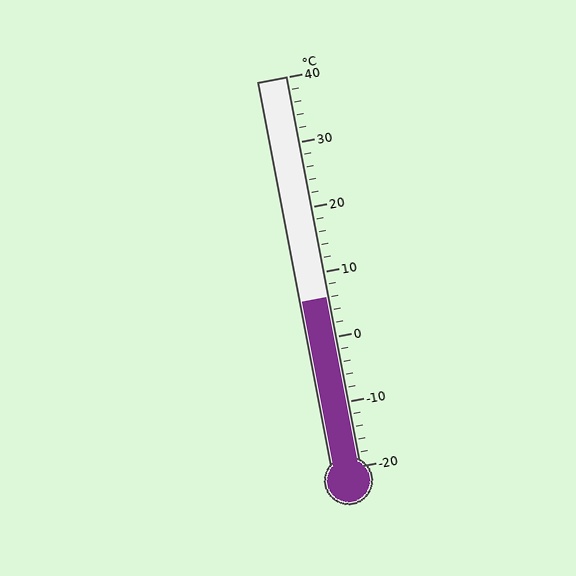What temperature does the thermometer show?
The thermometer shows approximately 6°C.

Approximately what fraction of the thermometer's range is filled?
The thermometer is filled to approximately 45% of its range.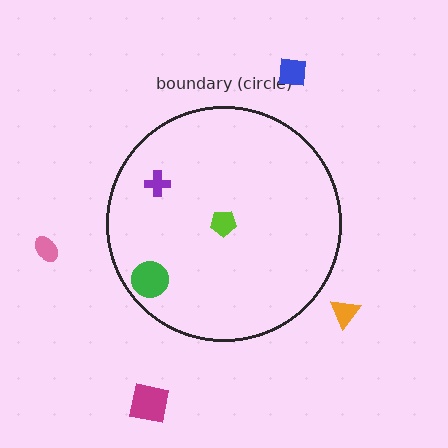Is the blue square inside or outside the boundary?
Outside.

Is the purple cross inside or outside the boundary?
Inside.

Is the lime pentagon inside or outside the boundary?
Inside.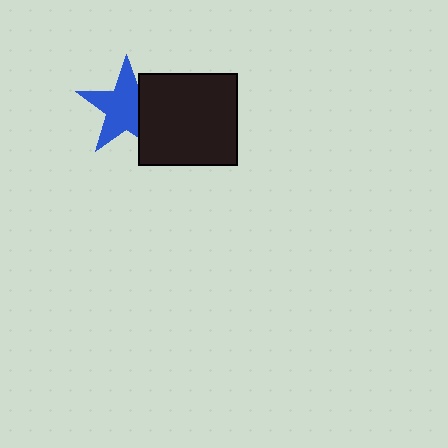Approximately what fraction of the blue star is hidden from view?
Roughly 30% of the blue star is hidden behind the black rectangle.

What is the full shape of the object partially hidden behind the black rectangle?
The partially hidden object is a blue star.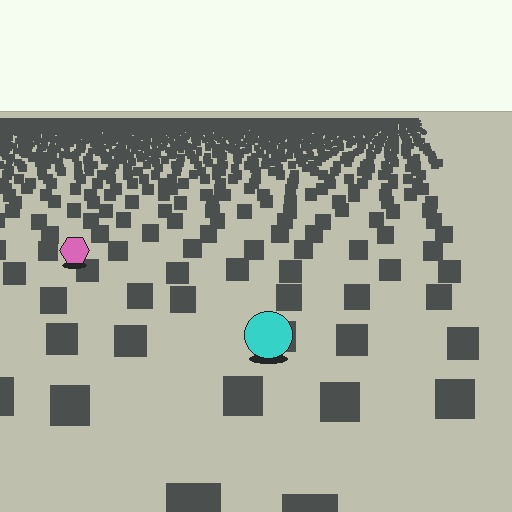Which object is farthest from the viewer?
The pink hexagon is farthest from the viewer. It appears smaller and the ground texture around it is denser.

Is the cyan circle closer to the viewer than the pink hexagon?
Yes. The cyan circle is closer — you can tell from the texture gradient: the ground texture is coarser near it.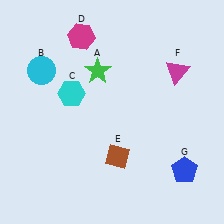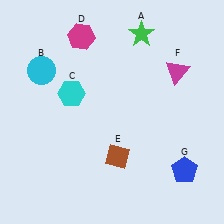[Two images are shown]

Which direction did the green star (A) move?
The green star (A) moved right.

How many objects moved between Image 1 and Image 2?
1 object moved between the two images.